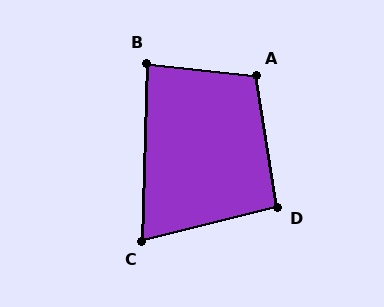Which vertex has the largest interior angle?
A, at approximately 106 degrees.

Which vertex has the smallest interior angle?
C, at approximately 74 degrees.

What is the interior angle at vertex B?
Approximately 85 degrees (acute).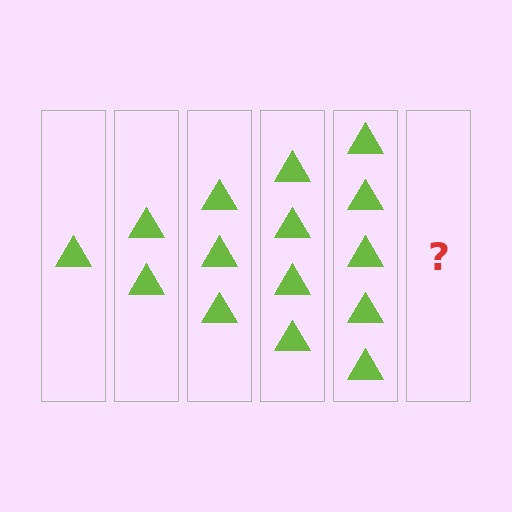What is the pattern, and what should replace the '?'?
The pattern is that each step adds one more triangle. The '?' should be 6 triangles.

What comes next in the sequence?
The next element should be 6 triangles.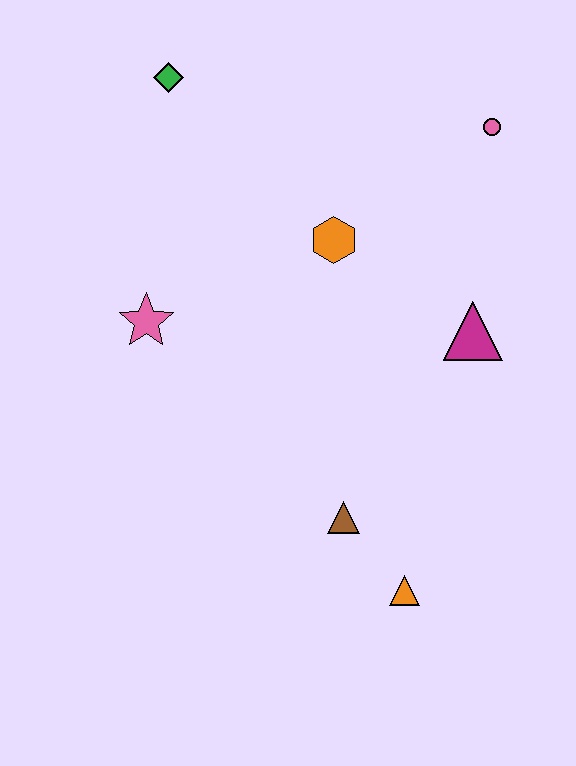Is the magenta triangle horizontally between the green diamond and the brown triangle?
No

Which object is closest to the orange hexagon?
The magenta triangle is closest to the orange hexagon.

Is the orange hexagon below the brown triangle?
No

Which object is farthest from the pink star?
The pink circle is farthest from the pink star.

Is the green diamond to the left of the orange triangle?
Yes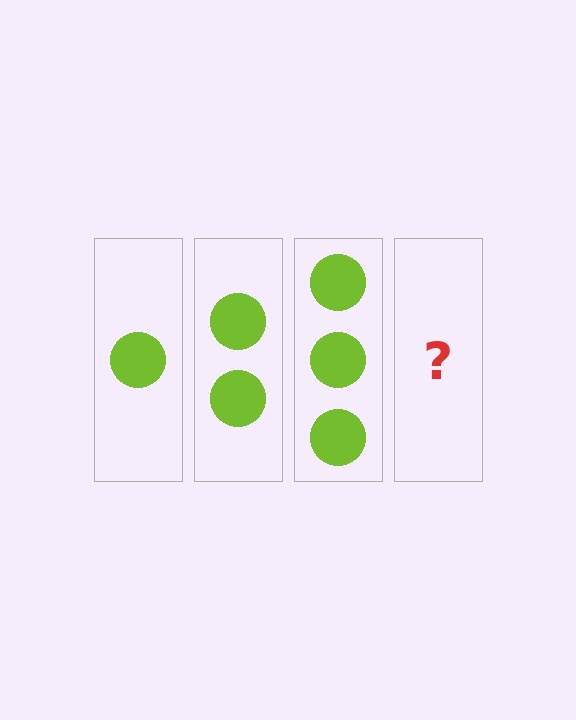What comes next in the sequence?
The next element should be 4 circles.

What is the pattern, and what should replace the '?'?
The pattern is that each step adds one more circle. The '?' should be 4 circles.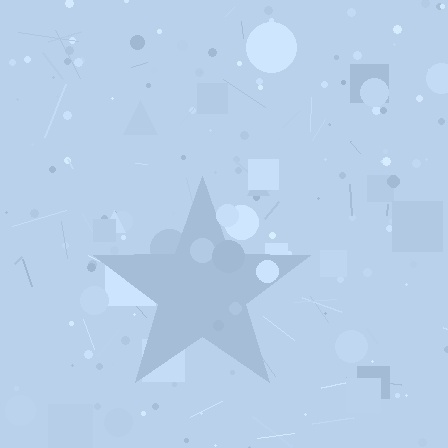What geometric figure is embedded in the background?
A star is embedded in the background.